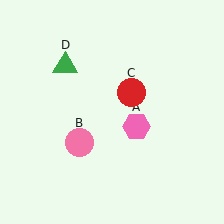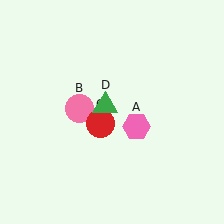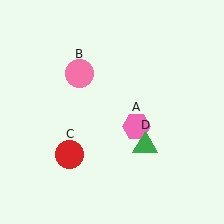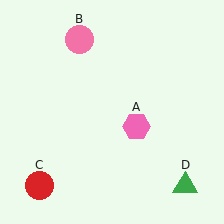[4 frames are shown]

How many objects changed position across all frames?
3 objects changed position: pink circle (object B), red circle (object C), green triangle (object D).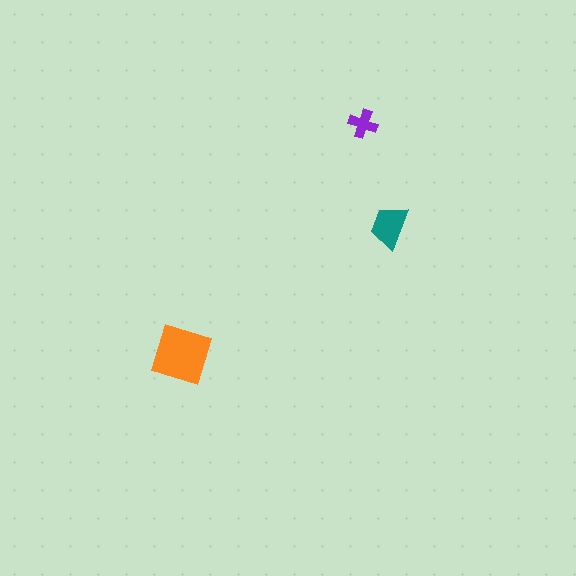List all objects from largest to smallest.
The orange diamond, the teal trapezoid, the purple cross.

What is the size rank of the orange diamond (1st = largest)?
1st.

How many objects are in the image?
There are 3 objects in the image.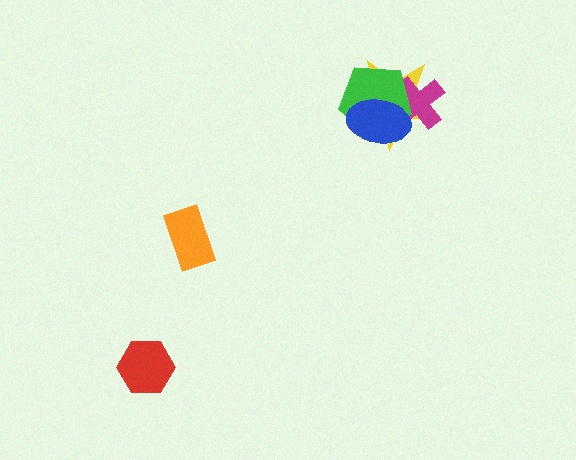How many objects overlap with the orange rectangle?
0 objects overlap with the orange rectangle.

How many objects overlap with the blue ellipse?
3 objects overlap with the blue ellipse.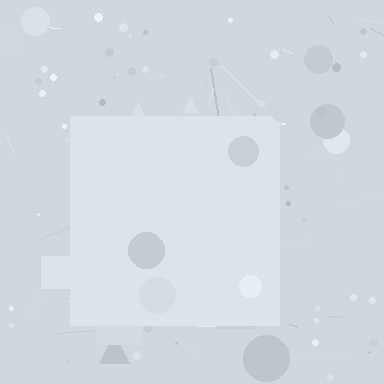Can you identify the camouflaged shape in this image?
The camouflaged shape is a square.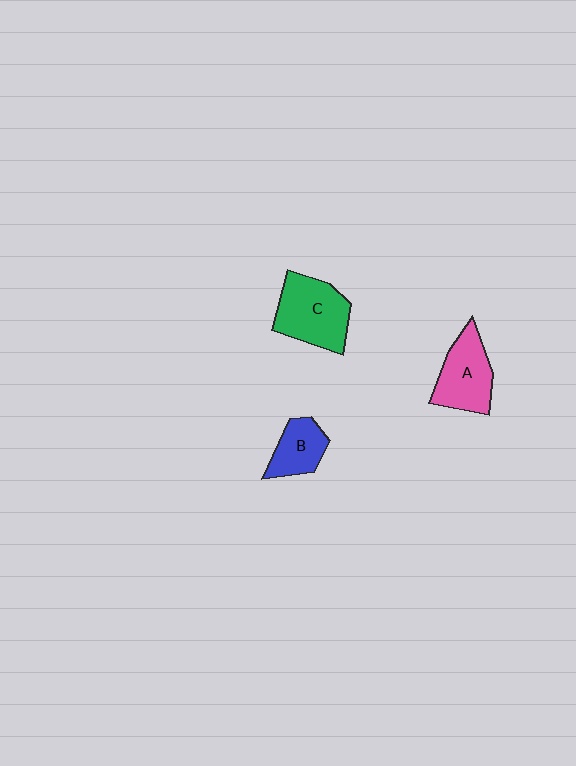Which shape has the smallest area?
Shape B (blue).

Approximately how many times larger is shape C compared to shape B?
Approximately 1.7 times.